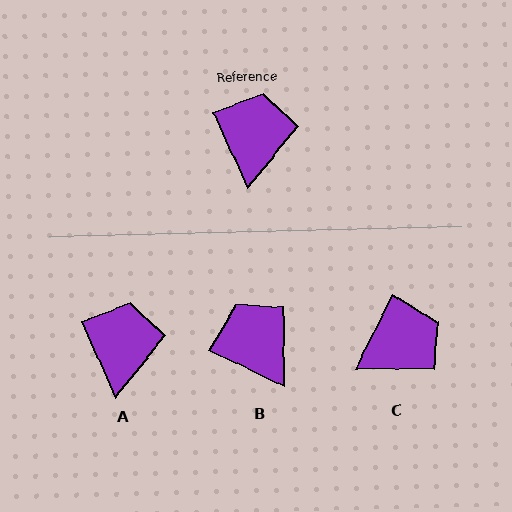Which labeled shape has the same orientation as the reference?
A.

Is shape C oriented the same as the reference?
No, it is off by about 51 degrees.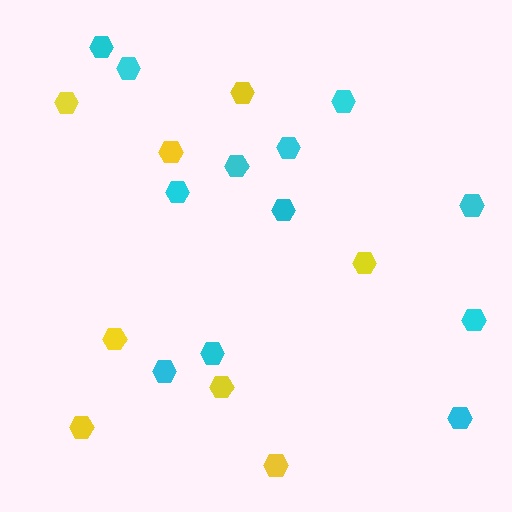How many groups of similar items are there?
There are 2 groups: one group of yellow hexagons (8) and one group of cyan hexagons (12).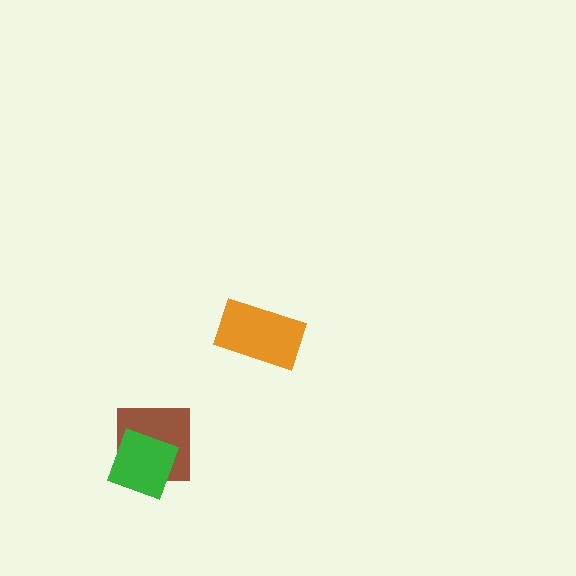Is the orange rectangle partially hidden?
No, no other shape covers it.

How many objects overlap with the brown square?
1 object overlaps with the brown square.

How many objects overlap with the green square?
1 object overlaps with the green square.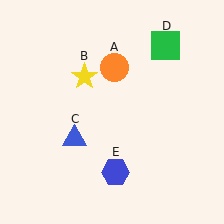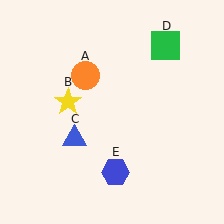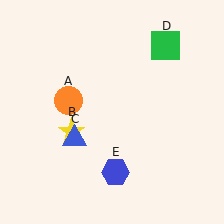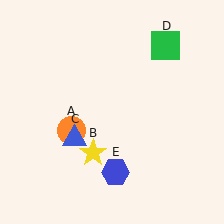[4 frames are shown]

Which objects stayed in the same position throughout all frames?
Blue triangle (object C) and green square (object D) and blue hexagon (object E) remained stationary.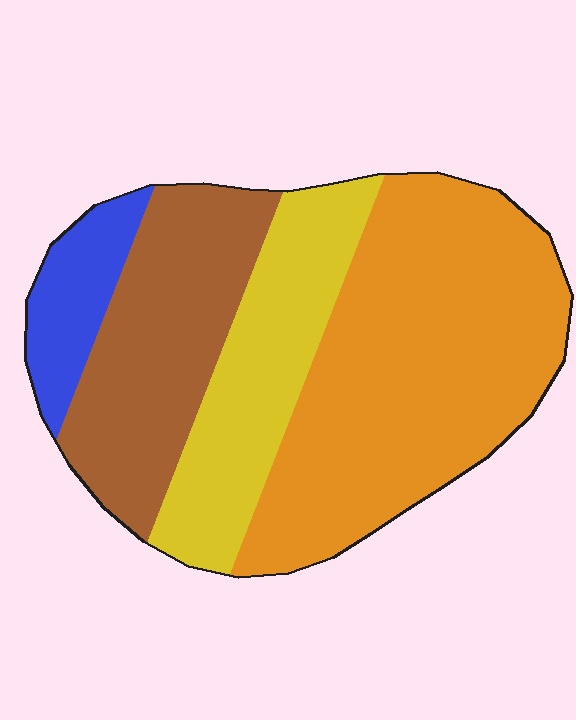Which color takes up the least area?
Blue, at roughly 10%.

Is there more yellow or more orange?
Orange.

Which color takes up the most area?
Orange, at roughly 45%.